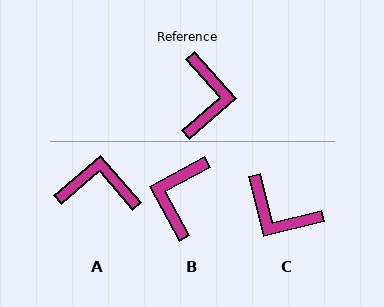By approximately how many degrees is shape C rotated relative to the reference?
Approximately 118 degrees clockwise.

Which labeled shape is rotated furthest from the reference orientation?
B, about 167 degrees away.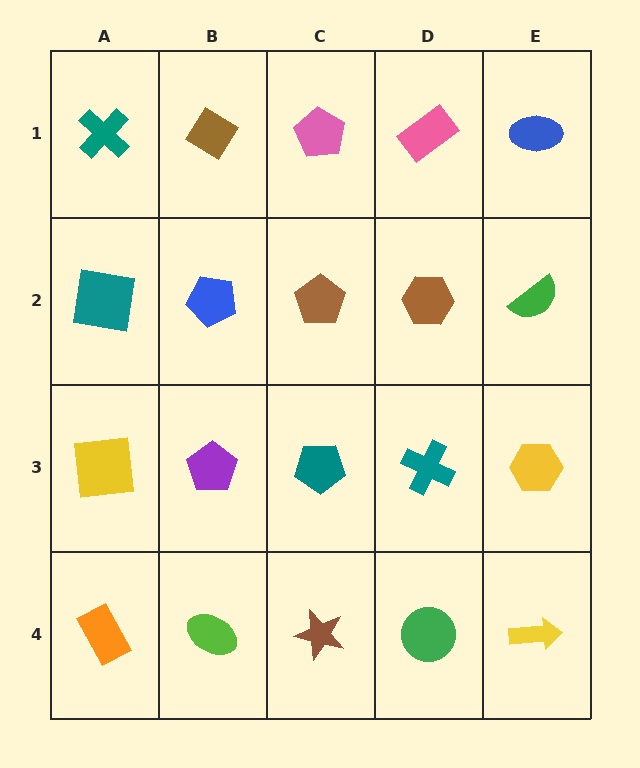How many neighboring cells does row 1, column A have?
2.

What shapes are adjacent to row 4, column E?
A yellow hexagon (row 3, column E), a green circle (row 4, column D).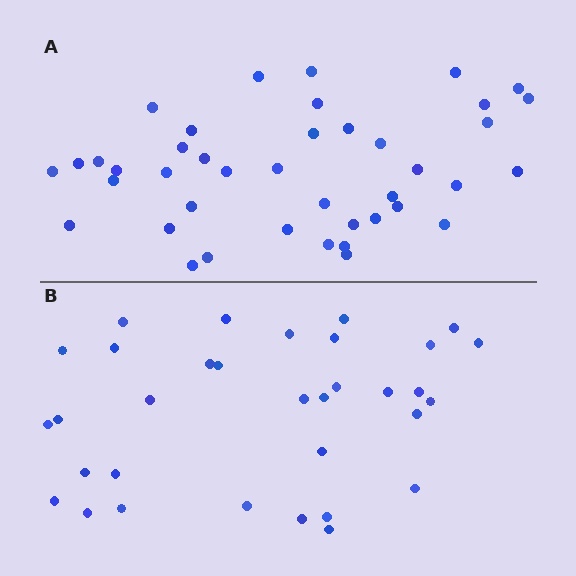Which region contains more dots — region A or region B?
Region A (the top region) has more dots.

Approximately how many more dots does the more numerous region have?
Region A has roughly 8 or so more dots than region B.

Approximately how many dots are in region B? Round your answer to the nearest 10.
About 30 dots. (The exact count is 33, which rounds to 30.)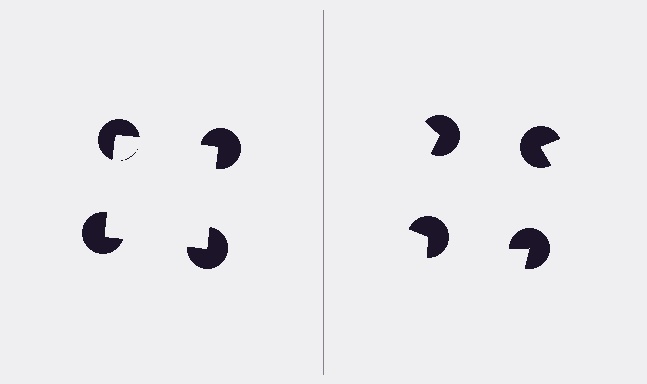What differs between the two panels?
The pac-man discs are positioned identically on both sides; only the wedge orientations differ. On the left they align to a square; on the right they are misaligned.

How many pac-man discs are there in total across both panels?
8 — 4 on each side.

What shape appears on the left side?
An illusory square.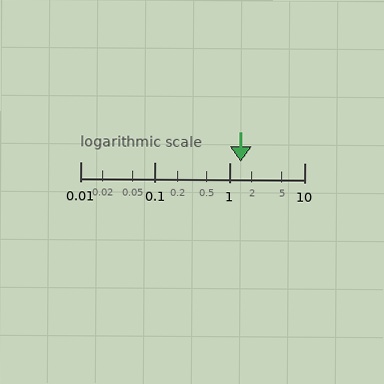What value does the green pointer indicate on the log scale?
The pointer indicates approximately 1.4.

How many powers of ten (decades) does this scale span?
The scale spans 3 decades, from 0.01 to 10.